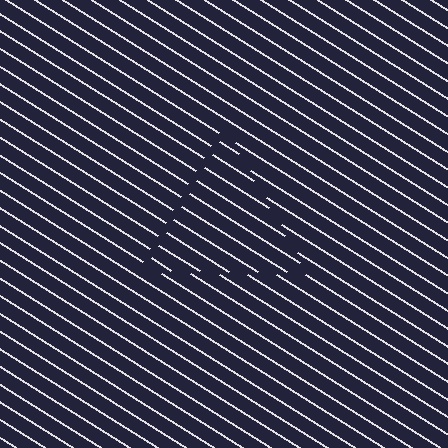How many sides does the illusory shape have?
3 sides — the line-ends trace a triangle.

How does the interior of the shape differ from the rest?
The interior of the shape contains the same grating, shifted by half a period — the contour is defined by the phase discontinuity where line-ends from the inner and outer gratings abut.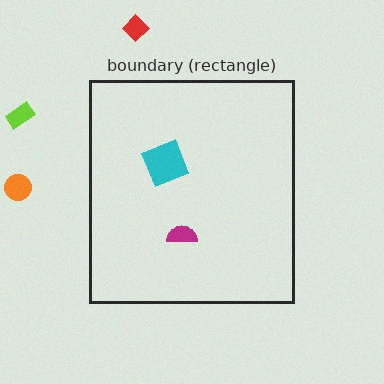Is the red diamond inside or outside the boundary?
Outside.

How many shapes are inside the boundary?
2 inside, 3 outside.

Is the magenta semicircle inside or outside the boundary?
Inside.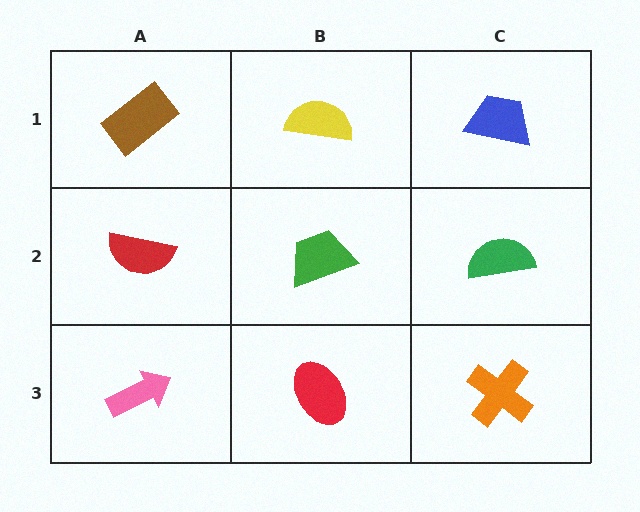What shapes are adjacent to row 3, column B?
A green trapezoid (row 2, column B), a pink arrow (row 3, column A), an orange cross (row 3, column C).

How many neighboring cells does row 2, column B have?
4.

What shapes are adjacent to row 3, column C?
A green semicircle (row 2, column C), a red ellipse (row 3, column B).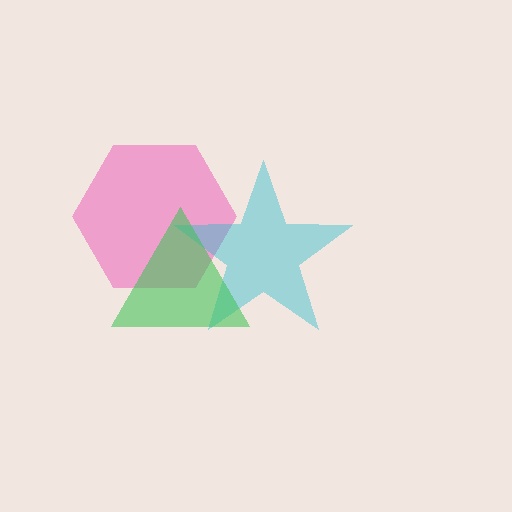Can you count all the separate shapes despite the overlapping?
Yes, there are 3 separate shapes.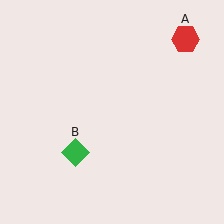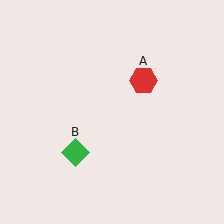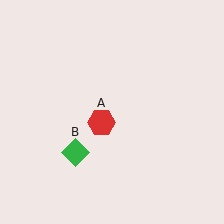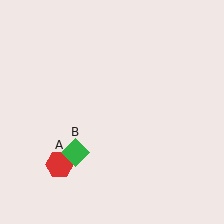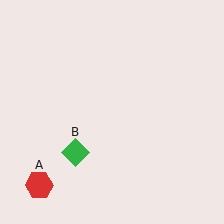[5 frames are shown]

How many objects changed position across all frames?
1 object changed position: red hexagon (object A).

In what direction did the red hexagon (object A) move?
The red hexagon (object A) moved down and to the left.